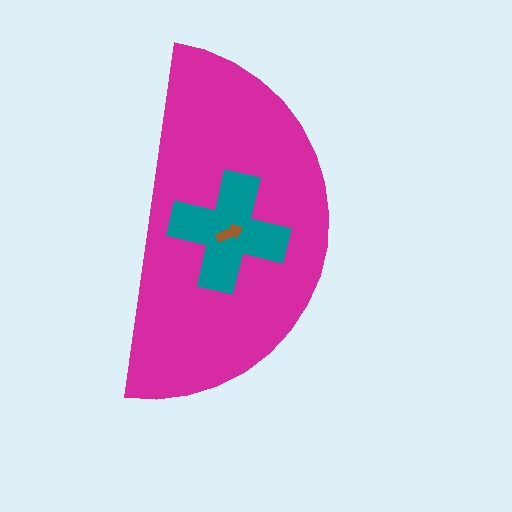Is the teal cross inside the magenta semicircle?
Yes.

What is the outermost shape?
The magenta semicircle.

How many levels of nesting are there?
3.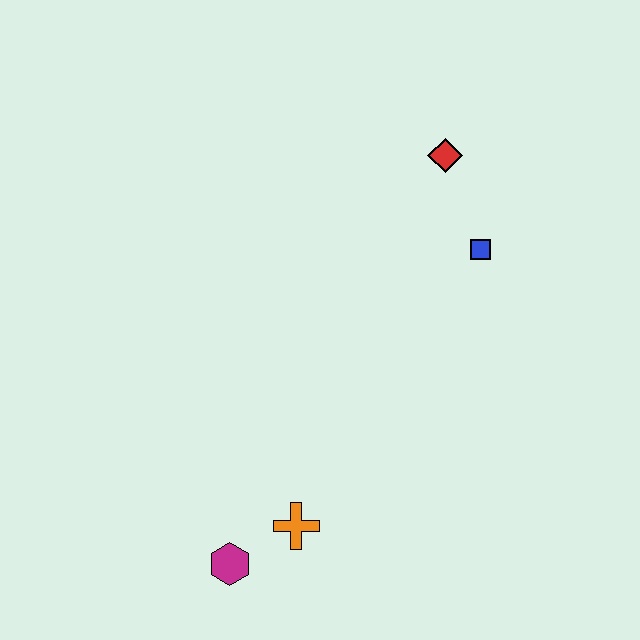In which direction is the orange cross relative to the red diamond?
The orange cross is below the red diamond.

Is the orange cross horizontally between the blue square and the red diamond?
No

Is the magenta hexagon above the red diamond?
No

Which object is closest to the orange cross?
The magenta hexagon is closest to the orange cross.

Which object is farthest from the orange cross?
The red diamond is farthest from the orange cross.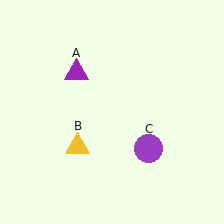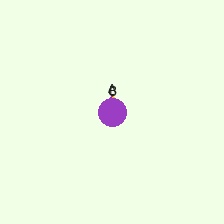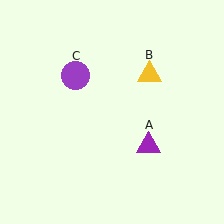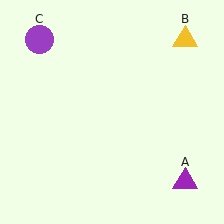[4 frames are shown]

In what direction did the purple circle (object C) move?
The purple circle (object C) moved up and to the left.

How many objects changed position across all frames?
3 objects changed position: purple triangle (object A), yellow triangle (object B), purple circle (object C).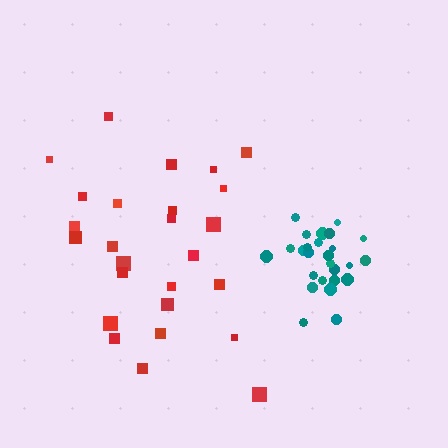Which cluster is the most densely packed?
Teal.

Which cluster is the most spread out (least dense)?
Red.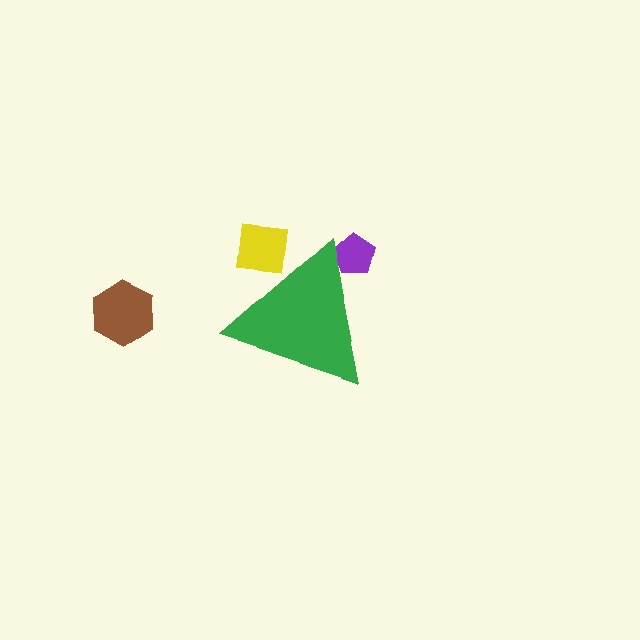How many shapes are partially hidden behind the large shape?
2 shapes are partially hidden.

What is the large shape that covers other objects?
A green triangle.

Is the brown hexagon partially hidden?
No, the brown hexagon is fully visible.